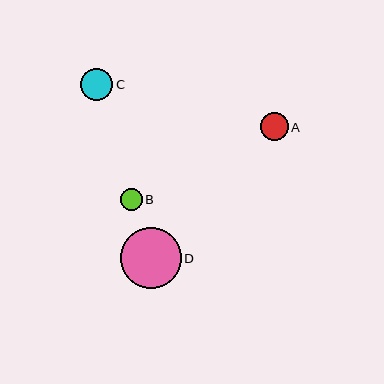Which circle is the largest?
Circle D is the largest with a size of approximately 61 pixels.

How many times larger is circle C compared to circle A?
Circle C is approximately 1.1 times the size of circle A.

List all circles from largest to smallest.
From largest to smallest: D, C, A, B.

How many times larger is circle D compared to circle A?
Circle D is approximately 2.2 times the size of circle A.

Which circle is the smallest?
Circle B is the smallest with a size of approximately 22 pixels.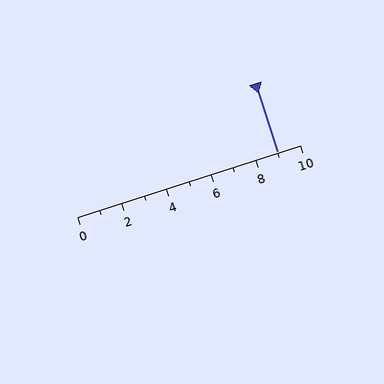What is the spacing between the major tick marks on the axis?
The major ticks are spaced 2 apart.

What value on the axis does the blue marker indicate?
The marker indicates approximately 9.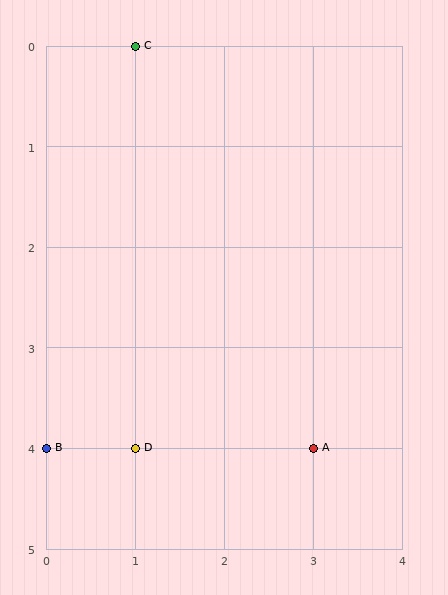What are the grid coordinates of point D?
Point D is at grid coordinates (1, 4).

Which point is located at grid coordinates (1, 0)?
Point C is at (1, 0).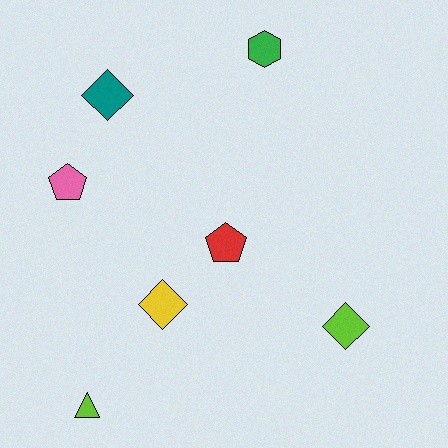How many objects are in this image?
There are 7 objects.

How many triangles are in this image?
There is 1 triangle.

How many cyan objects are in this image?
There are no cyan objects.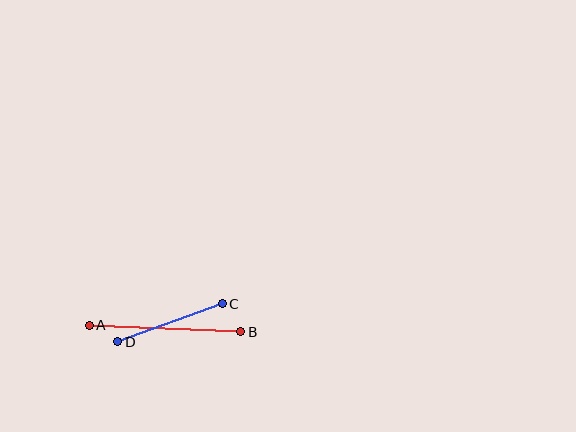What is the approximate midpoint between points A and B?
The midpoint is at approximately (165, 329) pixels.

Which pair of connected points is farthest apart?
Points A and B are farthest apart.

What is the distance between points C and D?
The distance is approximately 111 pixels.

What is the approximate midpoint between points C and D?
The midpoint is at approximately (170, 323) pixels.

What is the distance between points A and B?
The distance is approximately 151 pixels.